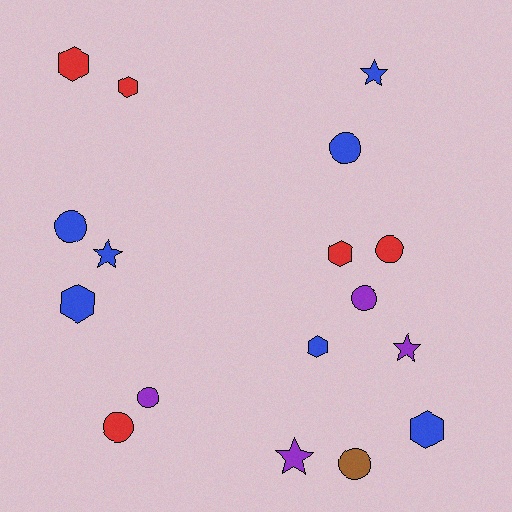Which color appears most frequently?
Blue, with 7 objects.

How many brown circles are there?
There is 1 brown circle.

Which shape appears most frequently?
Circle, with 7 objects.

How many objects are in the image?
There are 17 objects.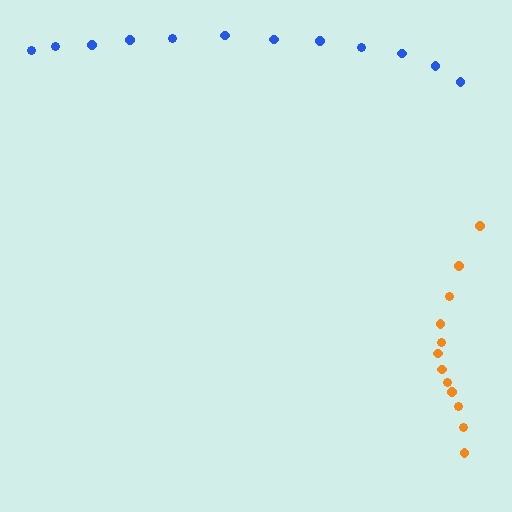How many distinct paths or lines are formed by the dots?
There are 2 distinct paths.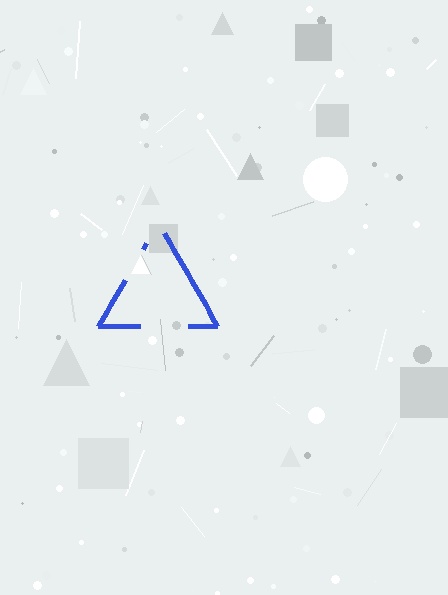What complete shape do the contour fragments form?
The contour fragments form a triangle.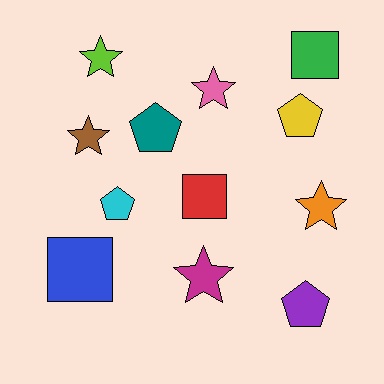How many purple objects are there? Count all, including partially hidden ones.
There is 1 purple object.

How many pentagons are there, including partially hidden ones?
There are 4 pentagons.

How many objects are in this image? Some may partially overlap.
There are 12 objects.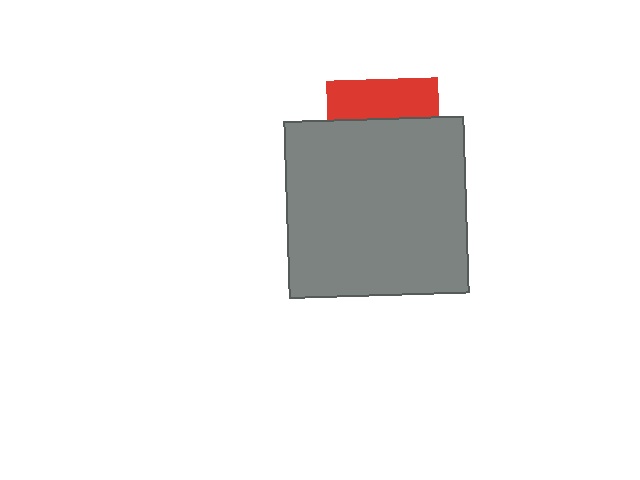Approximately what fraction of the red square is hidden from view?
Roughly 65% of the red square is hidden behind the gray rectangle.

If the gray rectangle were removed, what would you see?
You would see the complete red square.